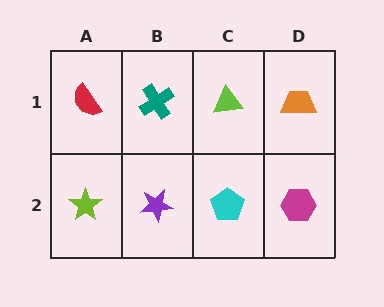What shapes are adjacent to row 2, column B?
A teal cross (row 1, column B), a lime star (row 2, column A), a cyan pentagon (row 2, column C).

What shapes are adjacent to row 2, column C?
A lime triangle (row 1, column C), a purple star (row 2, column B), a magenta hexagon (row 2, column D).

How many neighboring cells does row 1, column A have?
2.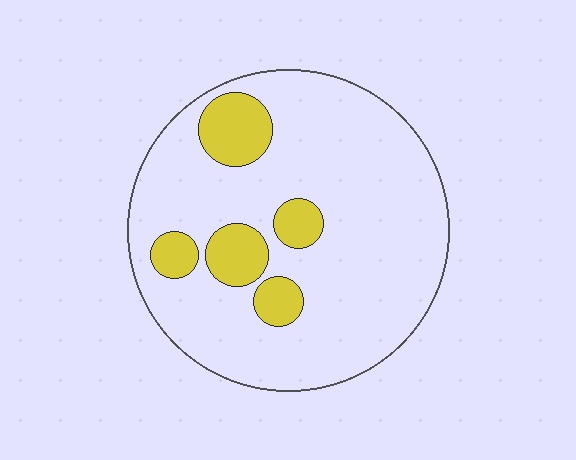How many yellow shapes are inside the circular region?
5.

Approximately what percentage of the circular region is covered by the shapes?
Approximately 15%.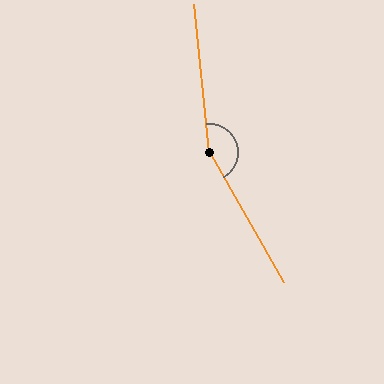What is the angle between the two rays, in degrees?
Approximately 156 degrees.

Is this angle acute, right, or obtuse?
It is obtuse.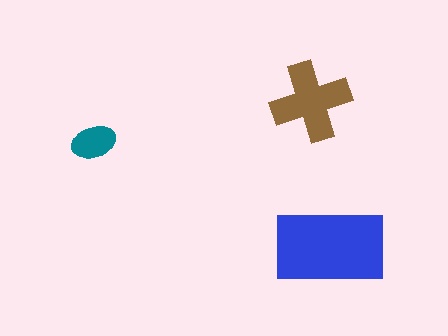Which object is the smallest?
The teal ellipse.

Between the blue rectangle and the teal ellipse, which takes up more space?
The blue rectangle.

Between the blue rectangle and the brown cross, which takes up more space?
The blue rectangle.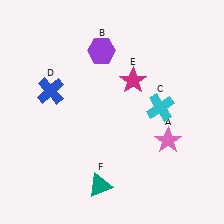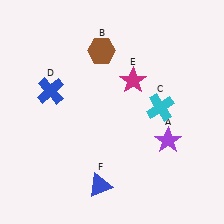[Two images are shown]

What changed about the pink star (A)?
In Image 1, A is pink. In Image 2, it changed to purple.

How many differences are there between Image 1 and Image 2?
There are 3 differences between the two images.